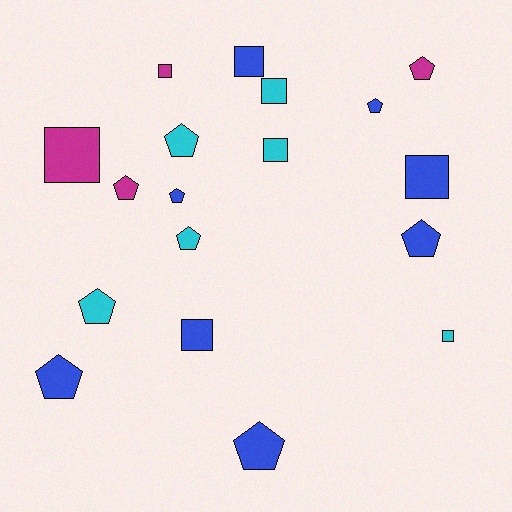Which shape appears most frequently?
Pentagon, with 10 objects.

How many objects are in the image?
There are 18 objects.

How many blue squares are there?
There are 3 blue squares.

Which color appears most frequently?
Blue, with 8 objects.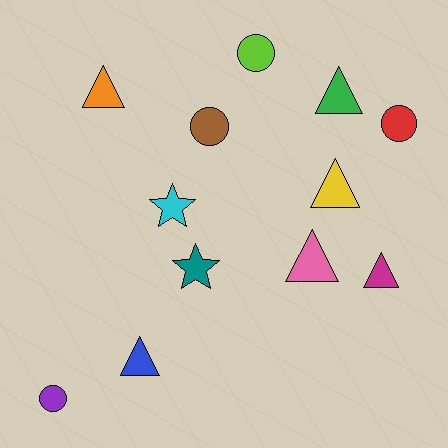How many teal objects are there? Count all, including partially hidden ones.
There is 1 teal object.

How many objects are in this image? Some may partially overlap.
There are 12 objects.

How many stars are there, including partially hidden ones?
There are 2 stars.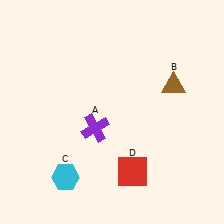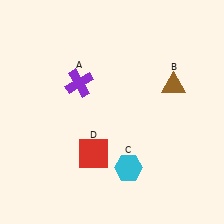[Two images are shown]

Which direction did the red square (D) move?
The red square (D) moved left.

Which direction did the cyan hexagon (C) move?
The cyan hexagon (C) moved right.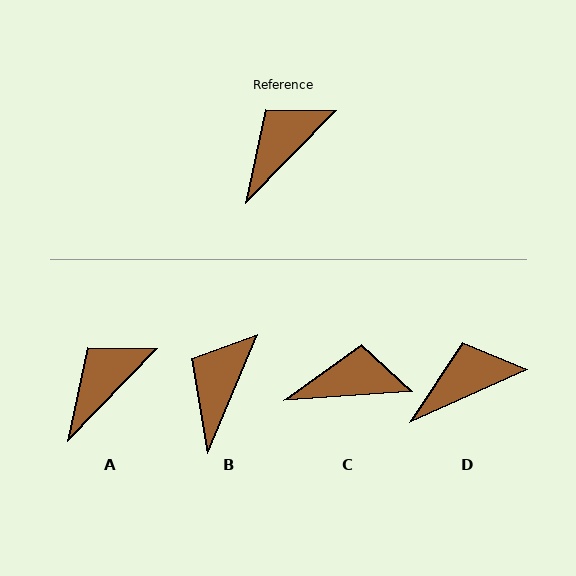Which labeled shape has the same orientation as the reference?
A.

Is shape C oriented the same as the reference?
No, it is off by about 42 degrees.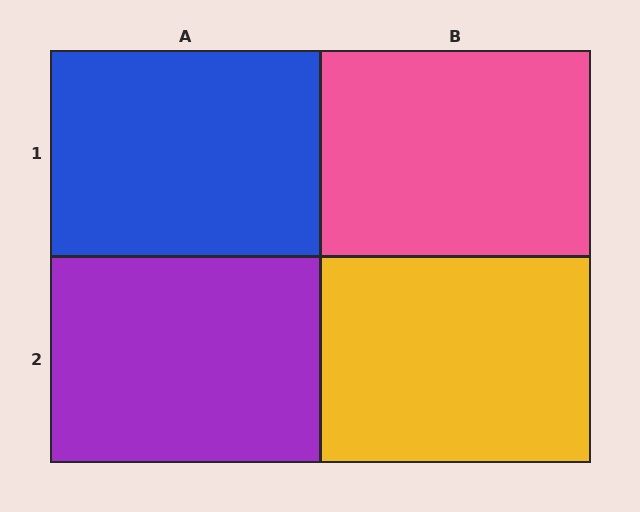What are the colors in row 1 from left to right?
Blue, pink.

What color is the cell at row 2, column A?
Purple.